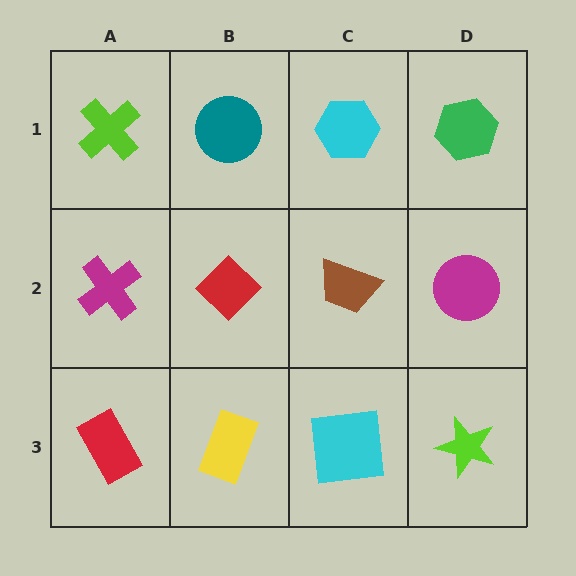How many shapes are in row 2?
4 shapes.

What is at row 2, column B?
A red diamond.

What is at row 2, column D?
A magenta circle.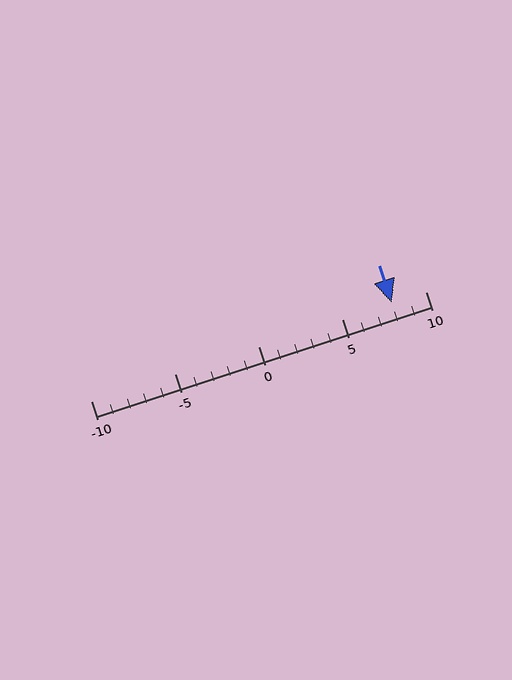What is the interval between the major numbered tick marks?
The major tick marks are spaced 5 units apart.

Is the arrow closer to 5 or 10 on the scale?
The arrow is closer to 10.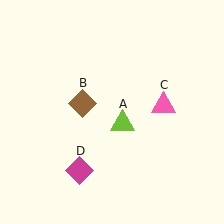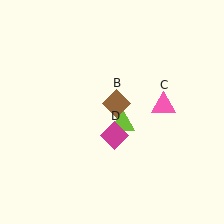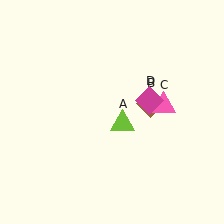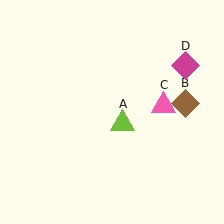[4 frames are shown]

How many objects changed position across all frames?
2 objects changed position: brown diamond (object B), magenta diamond (object D).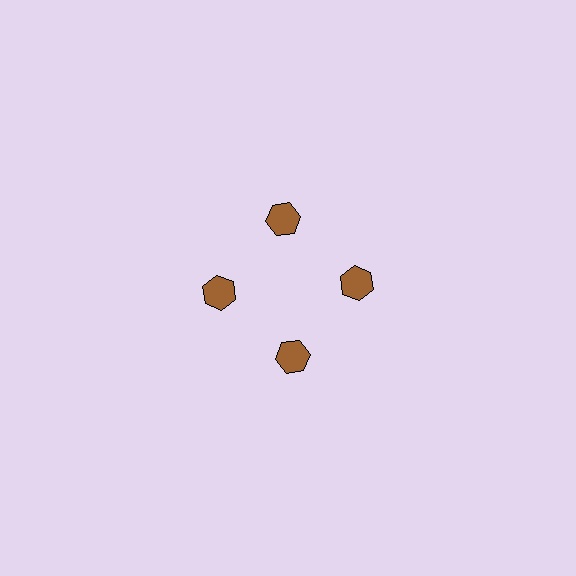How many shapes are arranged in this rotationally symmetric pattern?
There are 4 shapes, arranged in 4 groups of 1.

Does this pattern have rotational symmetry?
Yes, this pattern has 4-fold rotational symmetry. It looks the same after rotating 90 degrees around the center.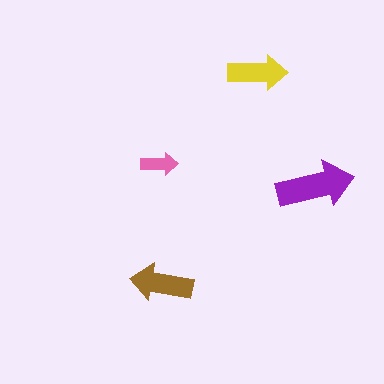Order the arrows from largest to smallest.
the purple one, the brown one, the yellow one, the pink one.